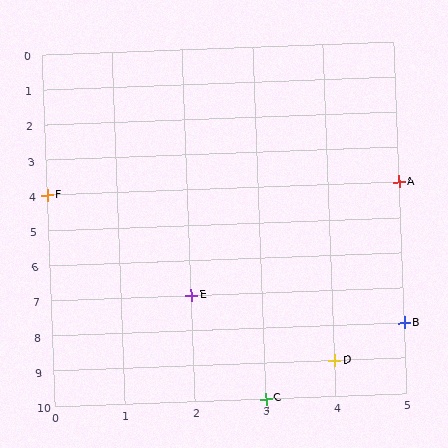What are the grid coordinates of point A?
Point A is at grid coordinates (5, 4).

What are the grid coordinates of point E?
Point E is at grid coordinates (2, 7).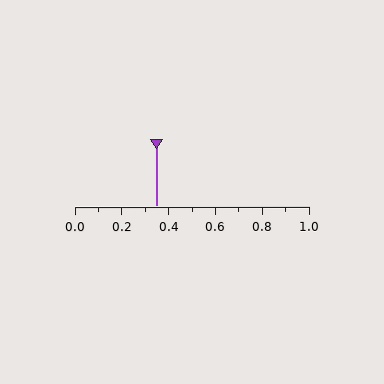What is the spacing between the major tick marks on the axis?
The major ticks are spaced 0.2 apart.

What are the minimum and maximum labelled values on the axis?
The axis runs from 0.0 to 1.0.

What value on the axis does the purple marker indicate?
The marker indicates approximately 0.35.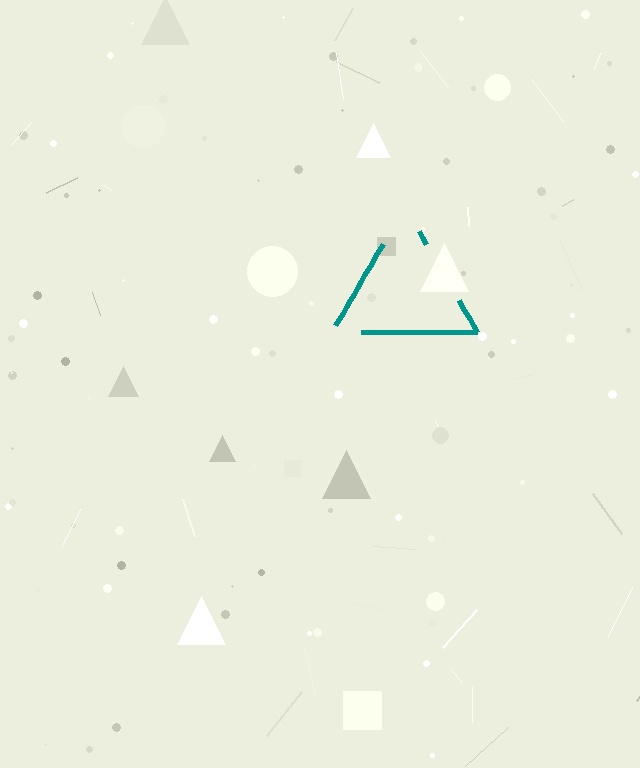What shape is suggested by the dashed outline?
The dashed outline suggests a triangle.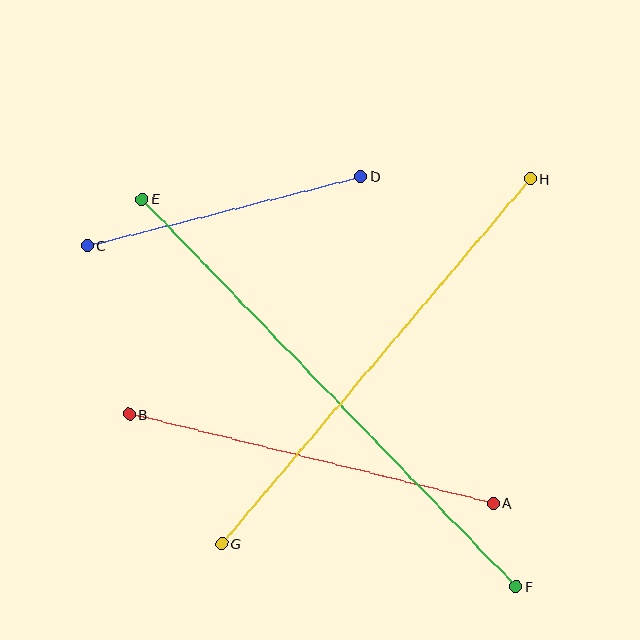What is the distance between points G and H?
The distance is approximately 478 pixels.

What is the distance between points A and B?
The distance is approximately 374 pixels.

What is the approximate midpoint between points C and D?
The midpoint is at approximately (224, 211) pixels.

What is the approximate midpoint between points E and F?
The midpoint is at approximately (329, 393) pixels.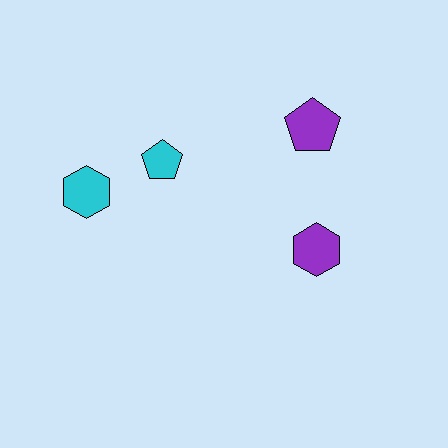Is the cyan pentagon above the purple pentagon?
No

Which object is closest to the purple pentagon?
The purple hexagon is closest to the purple pentagon.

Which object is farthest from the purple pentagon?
The cyan hexagon is farthest from the purple pentagon.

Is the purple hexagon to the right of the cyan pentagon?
Yes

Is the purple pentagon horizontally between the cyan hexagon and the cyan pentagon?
No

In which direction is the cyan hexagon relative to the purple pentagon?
The cyan hexagon is to the left of the purple pentagon.